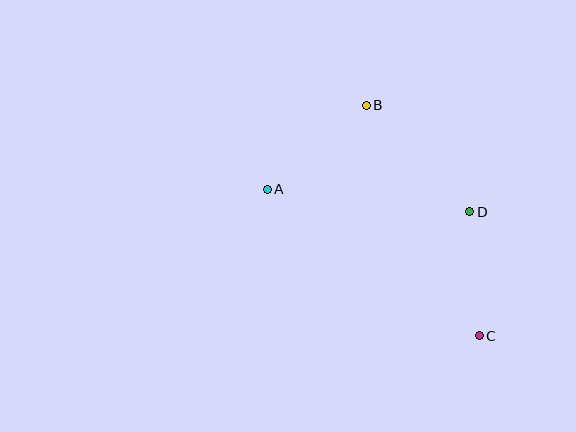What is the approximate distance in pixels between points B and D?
The distance between B and D is approximately 149 pixels.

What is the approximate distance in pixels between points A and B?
The distance between A and B is approximately 130 pixels.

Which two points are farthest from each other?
Points A and C are farthest from each other.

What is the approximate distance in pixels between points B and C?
The distance between B and C is approximately 257 pixels.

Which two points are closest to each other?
Points C and D are closest to each other.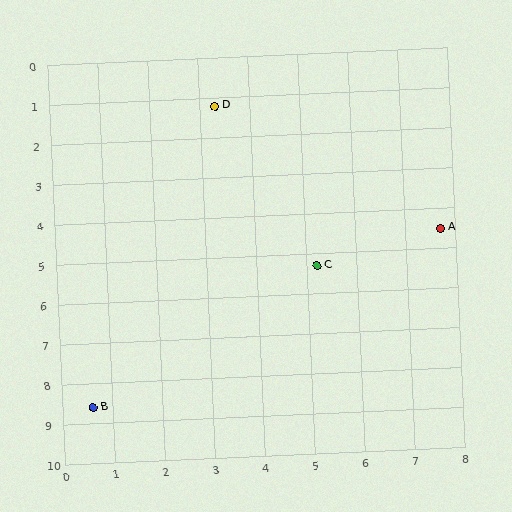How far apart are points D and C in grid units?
Points D and C are about 4.5 grid units apart.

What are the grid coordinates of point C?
Point C is at approximately (5.2, 5.3).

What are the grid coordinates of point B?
Point B is at approximately (0.6, 8.6).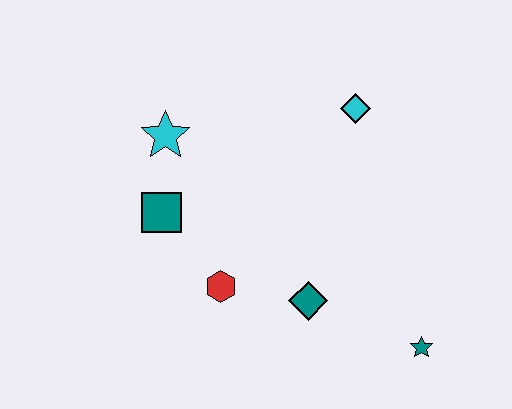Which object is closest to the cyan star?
The teal square is closest to the cyan star.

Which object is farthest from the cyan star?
The teal star is farthest from the cyan star.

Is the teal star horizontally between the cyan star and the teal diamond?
No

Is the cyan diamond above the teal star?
Yes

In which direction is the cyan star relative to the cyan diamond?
The cyan star is to the left of the cyan diamond.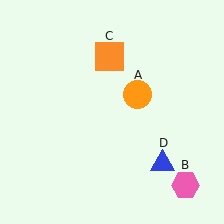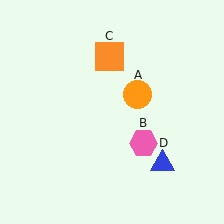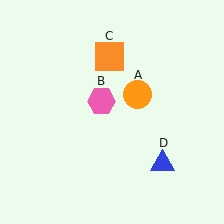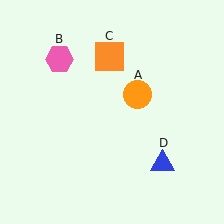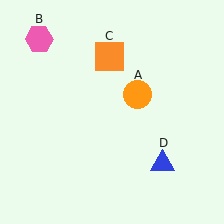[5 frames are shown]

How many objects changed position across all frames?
1 object changed position: pink hexagon (object B).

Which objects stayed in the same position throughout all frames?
Orange circle (object A) and orange square (object C) and blue triangle (object D) remained stationary.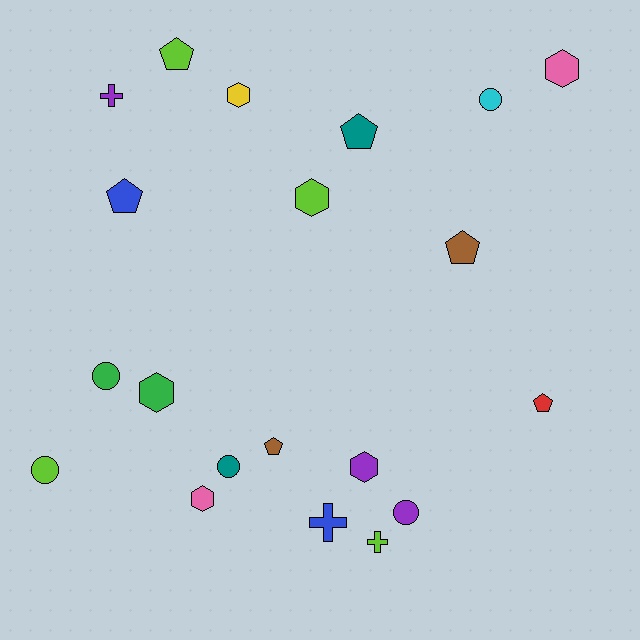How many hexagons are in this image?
There are 6 hexagons.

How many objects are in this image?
There are 20 objects.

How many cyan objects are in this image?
There is 1 cyan object.